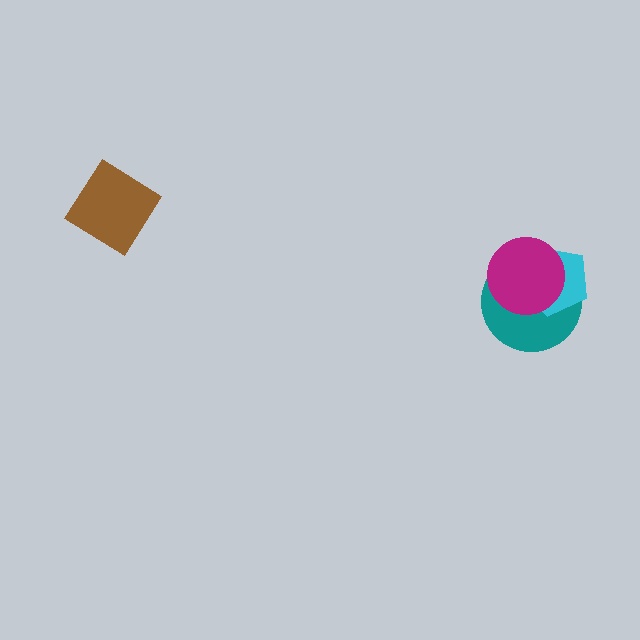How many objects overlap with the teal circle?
2 objects overlap with the teal circle.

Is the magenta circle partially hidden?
No, no other shape covers it.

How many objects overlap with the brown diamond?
0 objects overlap with the brown diamond.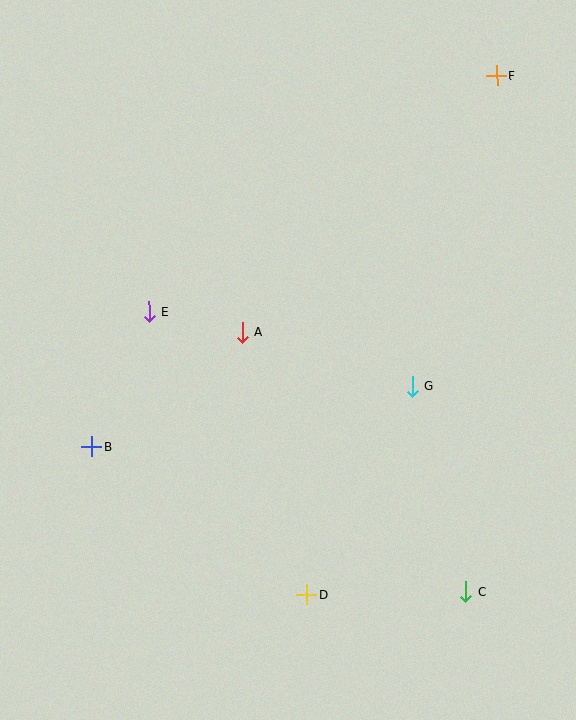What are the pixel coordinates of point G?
Point G is at (412, 386).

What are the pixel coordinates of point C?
Point C is at (466, 592).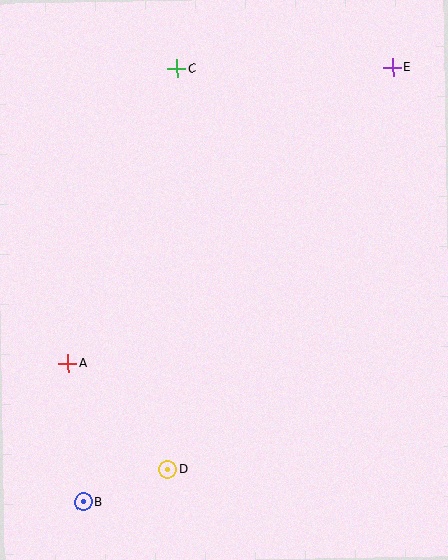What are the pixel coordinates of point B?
Point B is at (83, 502).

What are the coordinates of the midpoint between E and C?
The midpoint between E and C is at (285, 68).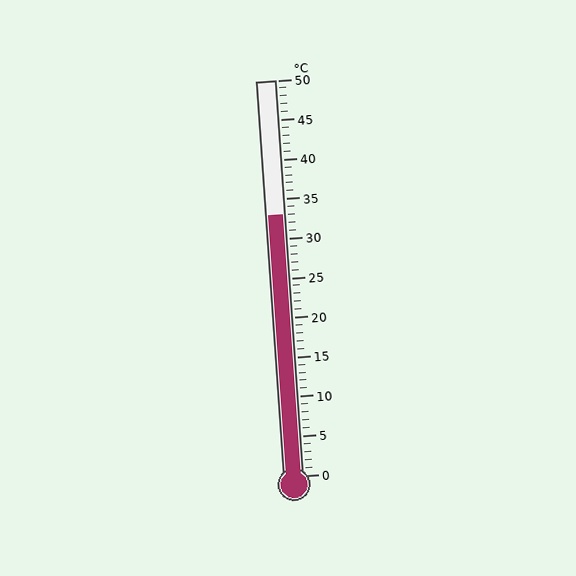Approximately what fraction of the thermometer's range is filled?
The thermometer is filled to approximately 65% of its range.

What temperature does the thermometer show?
The thermometer shows approximately 33°C.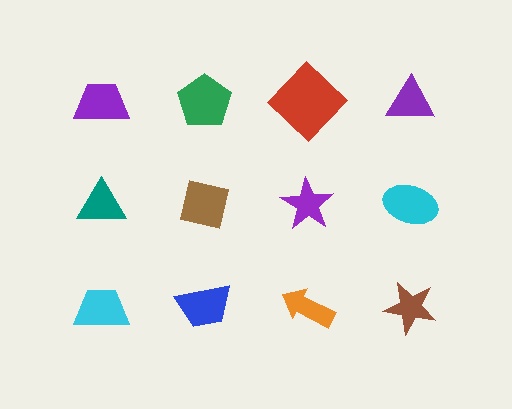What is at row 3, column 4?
A brown star.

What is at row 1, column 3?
A red diamond.